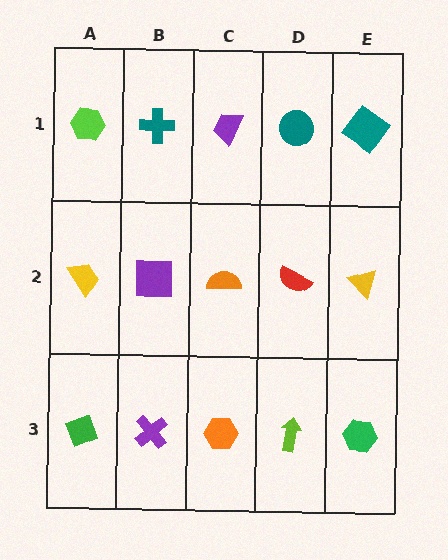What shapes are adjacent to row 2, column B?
A teal cross (row 1, column B), a purple cross (row 3, column B), a yellow trapezoid (row 2, column A), an orange semicircle (row 2, column C).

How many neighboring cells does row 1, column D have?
3.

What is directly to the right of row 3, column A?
A purple cross.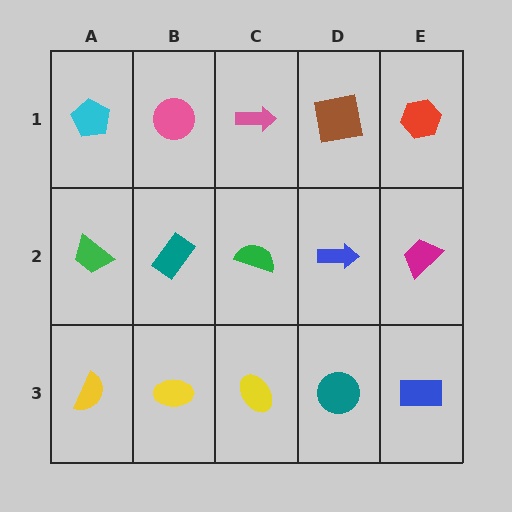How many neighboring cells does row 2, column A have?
3.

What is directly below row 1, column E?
A magenta trapezoid.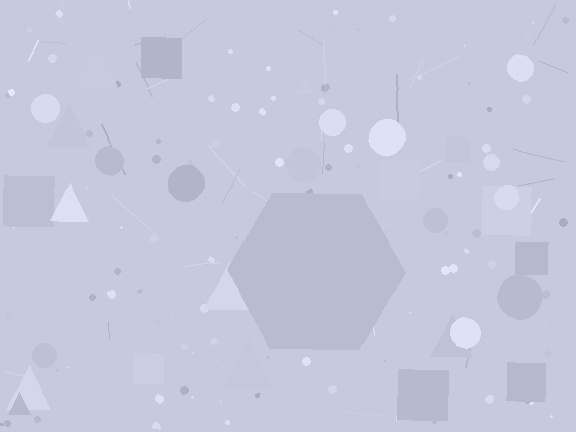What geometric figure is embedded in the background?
A hexagon is embedded in the background.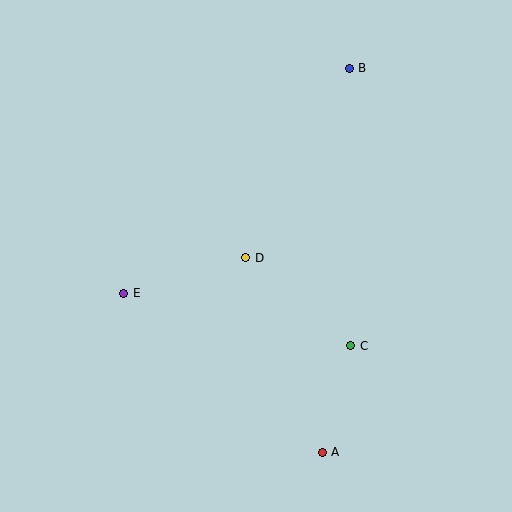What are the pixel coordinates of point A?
Point A is at (322, 452).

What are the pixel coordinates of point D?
Point D is at (246, 258).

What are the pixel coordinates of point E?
Point E is at (124, 293).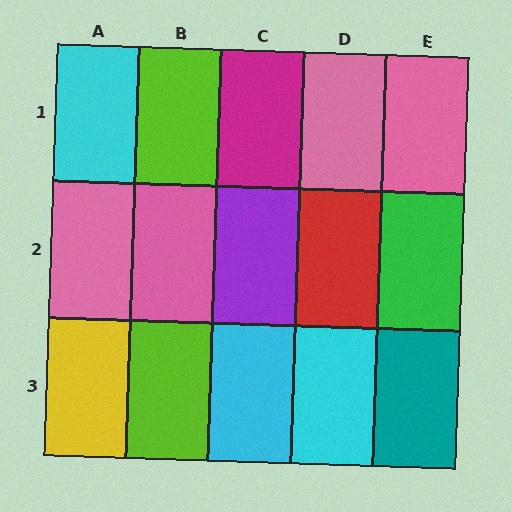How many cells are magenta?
1 cell is magenta.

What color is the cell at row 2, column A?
Pink.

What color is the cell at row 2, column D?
Red.